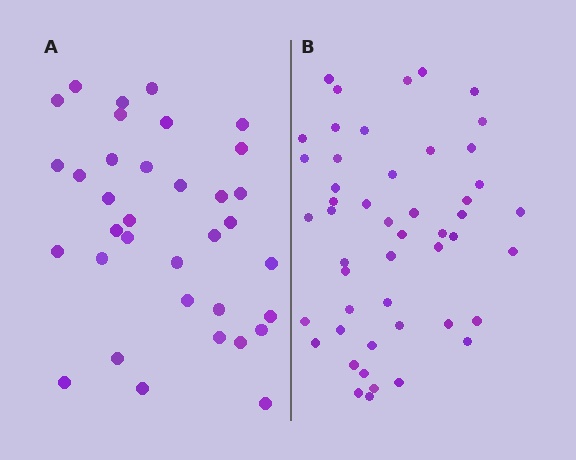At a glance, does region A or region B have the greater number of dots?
Region B (the right region) has more dots.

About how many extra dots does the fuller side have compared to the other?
Region B has approximately 15 more dots than region A.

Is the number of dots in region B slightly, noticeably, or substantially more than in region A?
Region B has noticeably more, but not dramatically so. The ratio is roughly 1.4 to 1.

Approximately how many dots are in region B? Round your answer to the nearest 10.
About 50 dots. (The exact count is 49, which rounds to 50.)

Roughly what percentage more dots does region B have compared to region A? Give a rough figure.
About 40% more.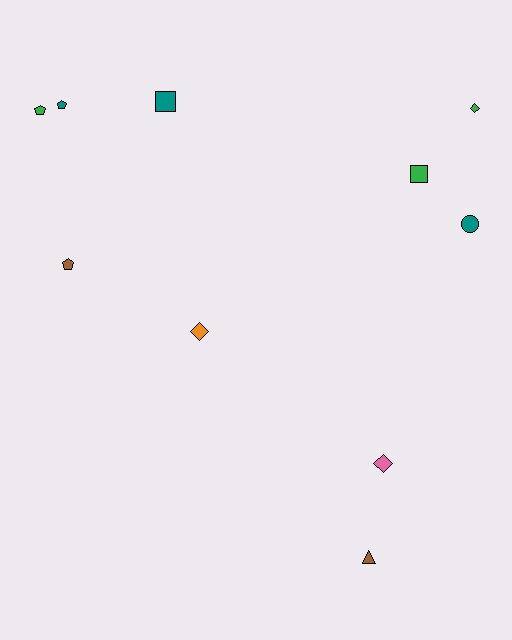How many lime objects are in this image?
There are no lime objects.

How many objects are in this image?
There are 10 objects.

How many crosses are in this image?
There are no crosses.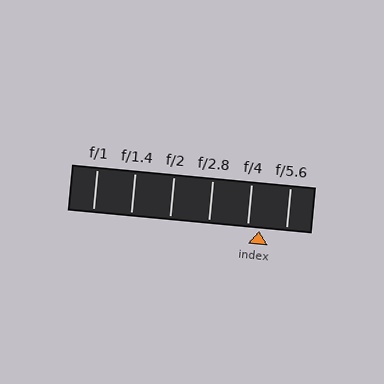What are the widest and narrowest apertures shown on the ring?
The widest aperture shown is f/1 and the narrowest is f/5.6.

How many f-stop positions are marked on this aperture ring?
There are 6 f-stop positions marked.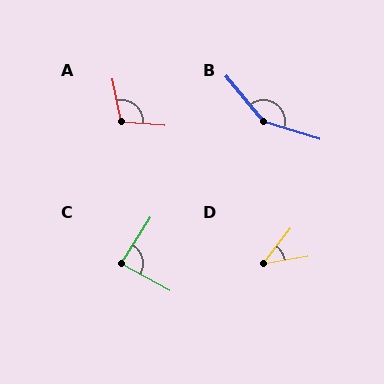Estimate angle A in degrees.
Approximately 107 degrees.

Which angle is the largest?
B, at approximately 146 degrees.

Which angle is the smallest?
D, at approximately 42 degrees.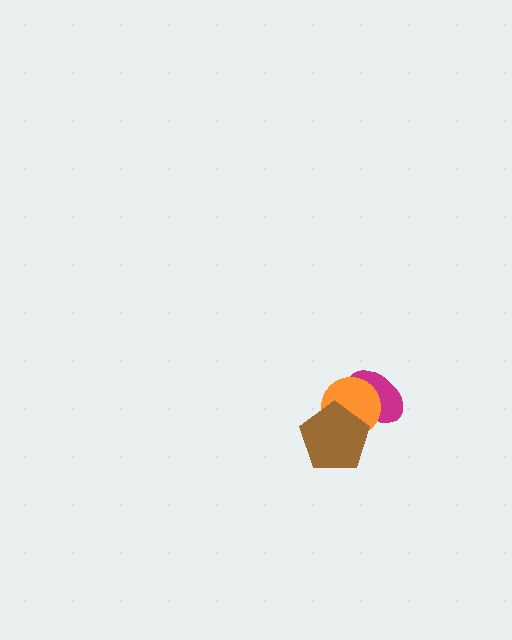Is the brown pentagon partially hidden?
No, no other shape covers it.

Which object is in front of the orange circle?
The brown pentagon is in front of the orange circle.